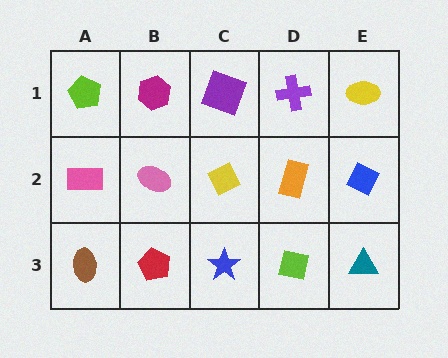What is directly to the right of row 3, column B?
A blue star.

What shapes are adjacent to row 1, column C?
A yellow diamond (row 2, column C), a magenta hexagon (row 1, column B), a purple cross (row 1, column D).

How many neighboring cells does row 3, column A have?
2.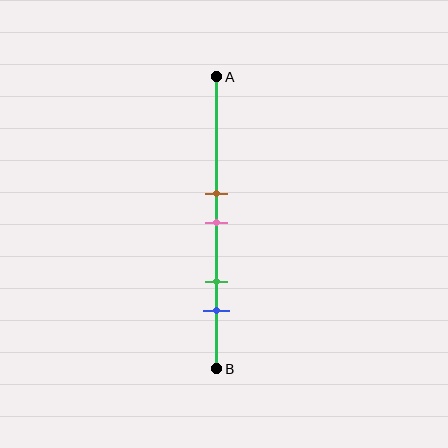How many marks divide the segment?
There are 4 marks dividing the segment.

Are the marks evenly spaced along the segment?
No, the marks are not evenly spaced.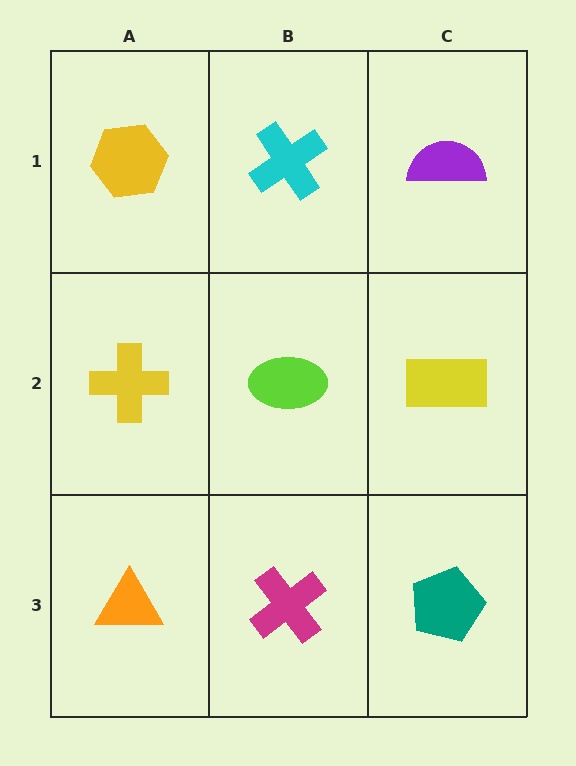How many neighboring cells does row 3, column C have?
2.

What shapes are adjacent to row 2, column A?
A yellow hexagon (row 1, column A), an orange triangle (row 3, column A), a lime ellipse (row 2, column B).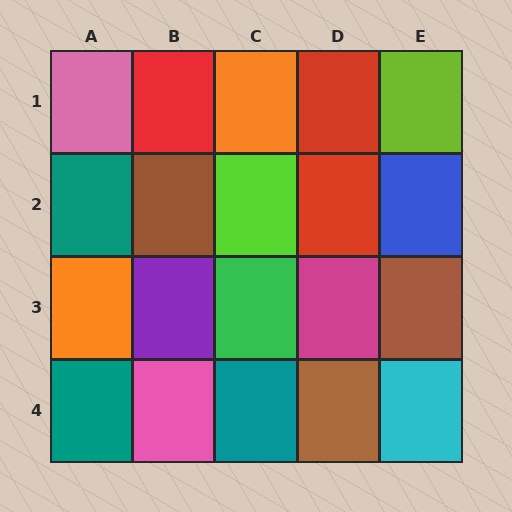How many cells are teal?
3 cells are teal.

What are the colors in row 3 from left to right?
Orange, purple, green, magenta, brown.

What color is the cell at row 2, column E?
Blue.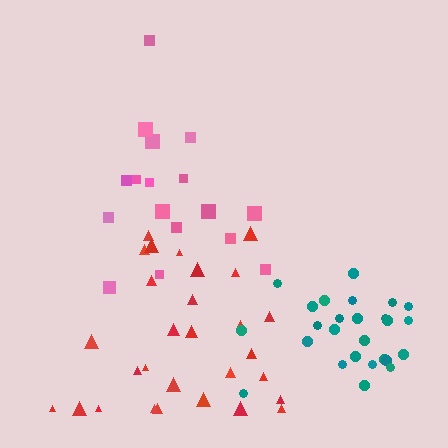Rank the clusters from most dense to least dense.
teal, red, pink.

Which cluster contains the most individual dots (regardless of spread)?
Red (30).